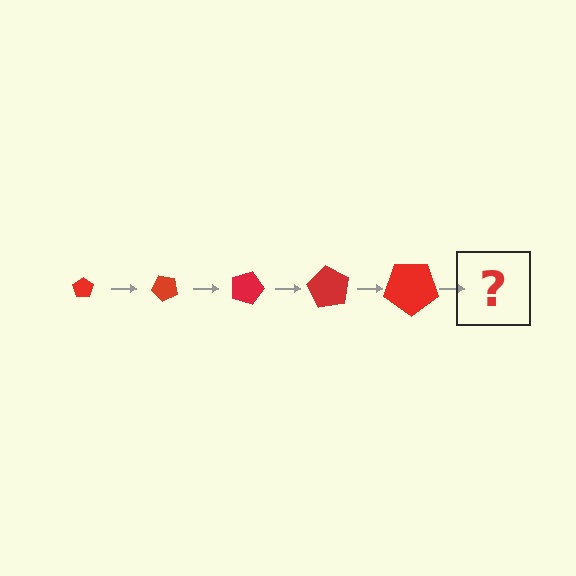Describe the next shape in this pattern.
It should be a pentagon, larger than the previous one and rotated 225 degrees from the start.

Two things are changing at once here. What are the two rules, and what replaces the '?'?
The two rules are that the pentagon grows larger each step and it rotates 45 degrees each step. The '?' should be a pentagon, larger than the previous one and rotated 225 degrees from the start.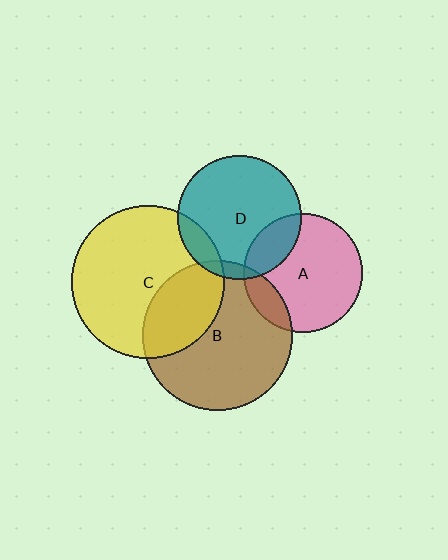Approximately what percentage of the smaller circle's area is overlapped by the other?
Approximately 5%.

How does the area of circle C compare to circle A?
Approximately 1.6 times.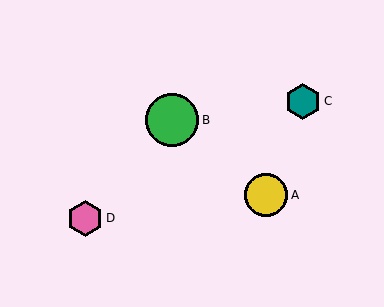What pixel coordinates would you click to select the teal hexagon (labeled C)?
Click at (303, 101) to select the teal hexagon C.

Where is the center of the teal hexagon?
The center of the teal hexagon is at (303, 101).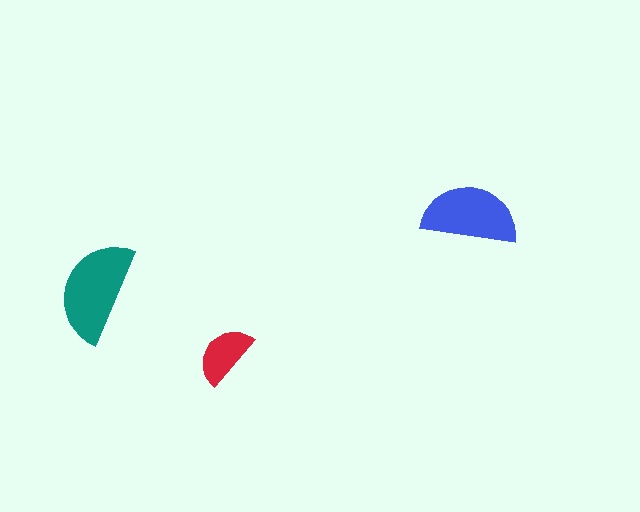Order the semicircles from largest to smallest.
the teal one, the blue one, the red one.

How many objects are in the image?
There are 3 objects in the image.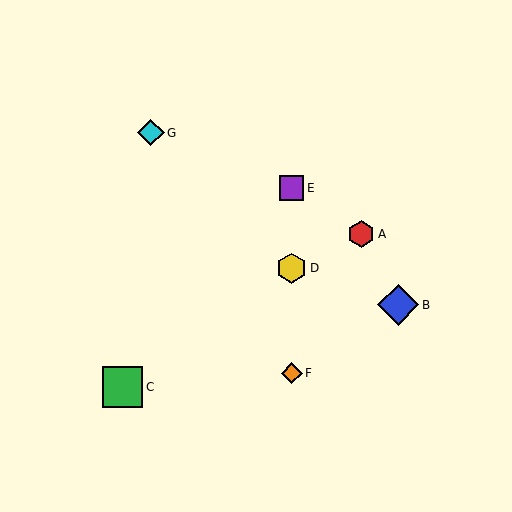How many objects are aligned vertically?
3 objects (D, E, F) are aligned vertically.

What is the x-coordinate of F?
Object F is at x≈292.